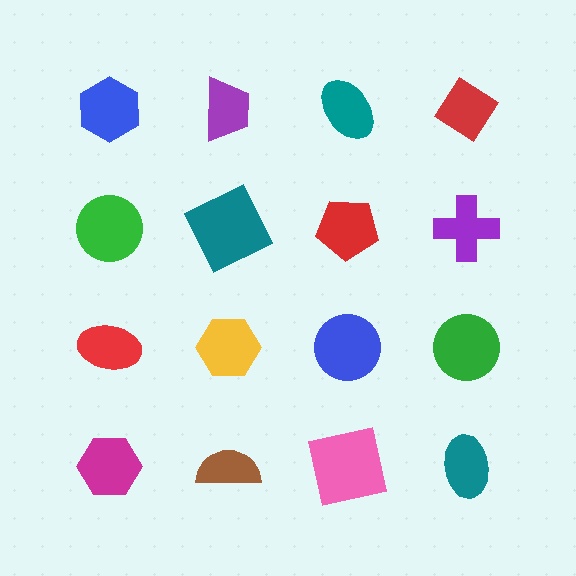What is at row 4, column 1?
A magenta hexagon.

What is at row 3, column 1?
A red ellipse.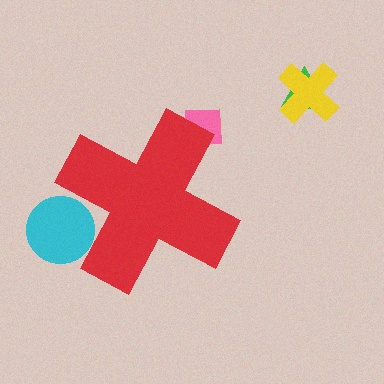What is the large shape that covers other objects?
A red cross.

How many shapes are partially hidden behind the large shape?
2 shapes are partially hidden.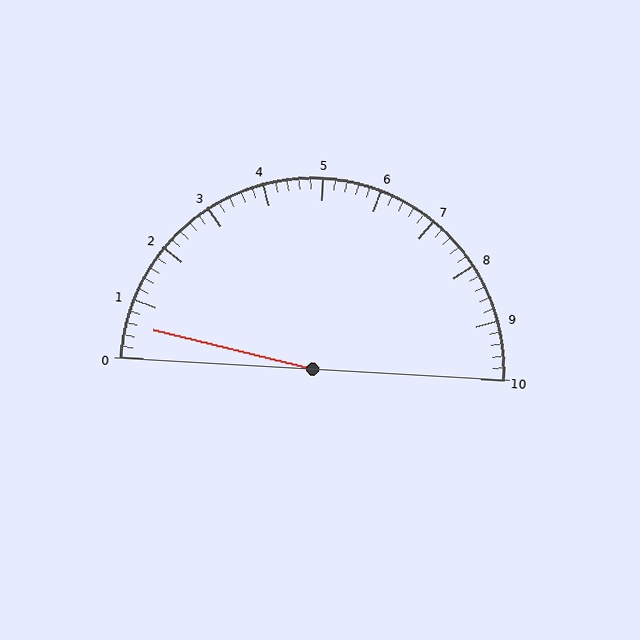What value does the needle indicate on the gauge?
The needle indicates approximately 0.6.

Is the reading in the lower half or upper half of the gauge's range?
The reading is in the lower half of the range (0 to 10).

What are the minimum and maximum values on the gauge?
The gauge ranges from 0 to 10.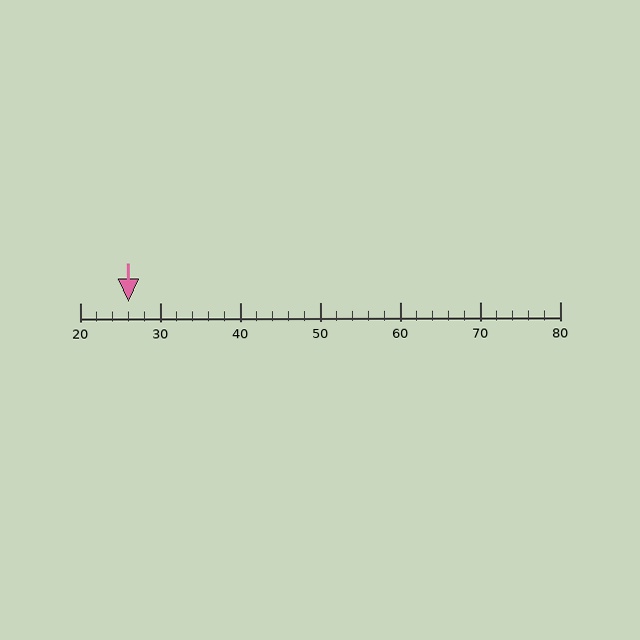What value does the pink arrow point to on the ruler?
The pink arrow points to approximately 26.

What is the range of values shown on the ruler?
The ruler shows values from 20 to 80.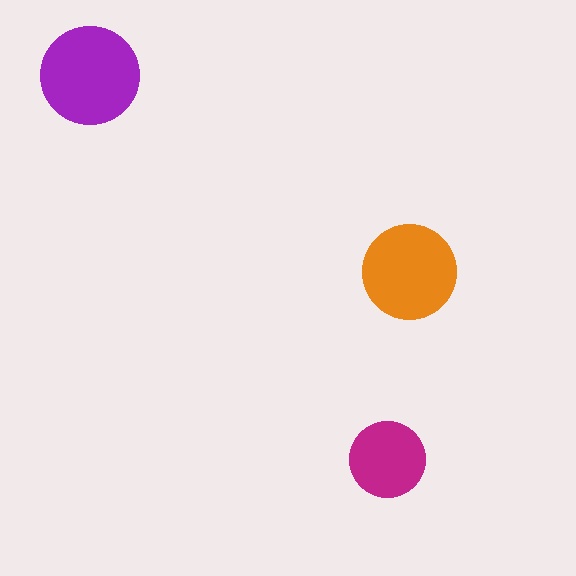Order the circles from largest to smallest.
the purple one, the orange one, the magenta one.